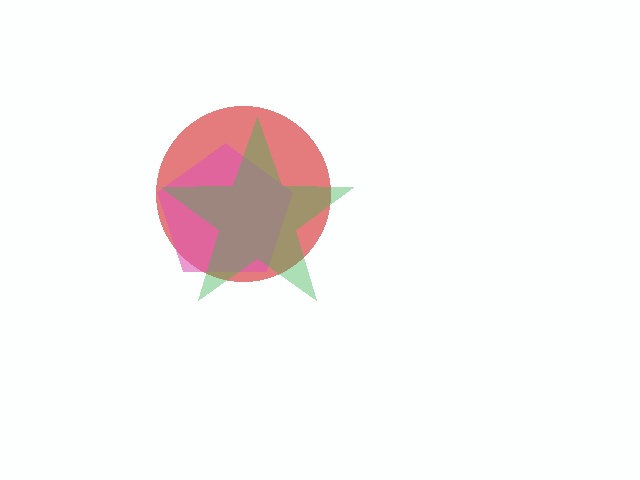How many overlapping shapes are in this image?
There are 3 overlapping shapes in the image.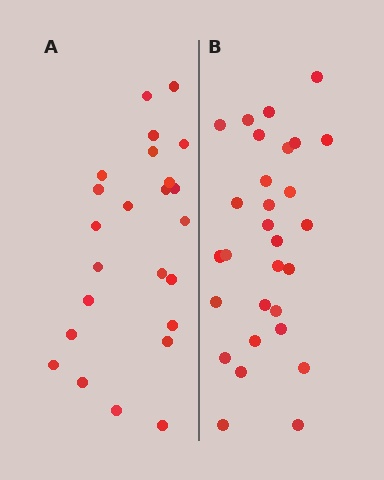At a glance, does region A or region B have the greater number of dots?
Region B (the right region) has more dots.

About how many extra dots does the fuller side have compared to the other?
Region B has about 5 more dots than region A.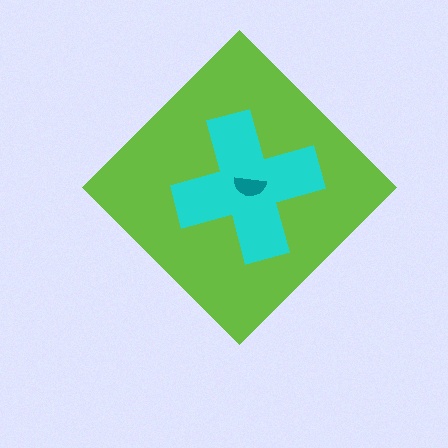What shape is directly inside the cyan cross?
The teal semicircle.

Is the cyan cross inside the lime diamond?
Yes.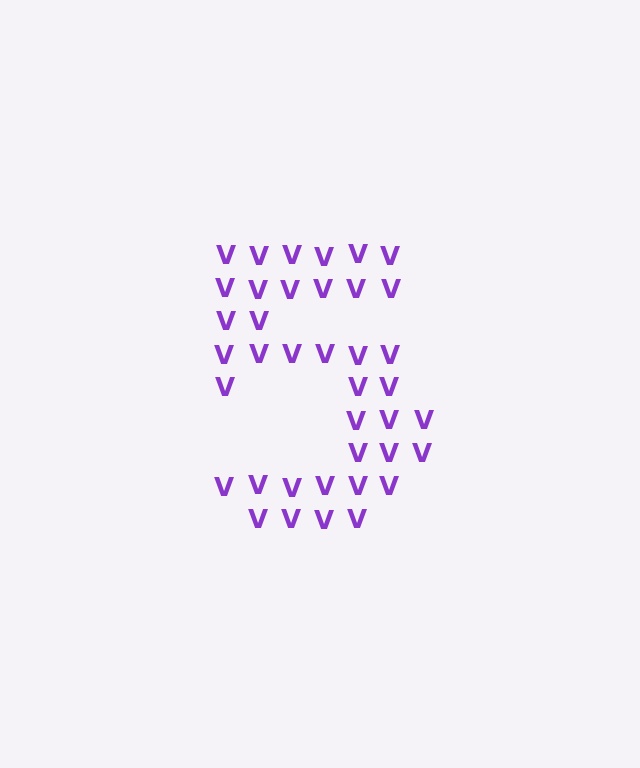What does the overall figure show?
The overall figure shows the digit 5.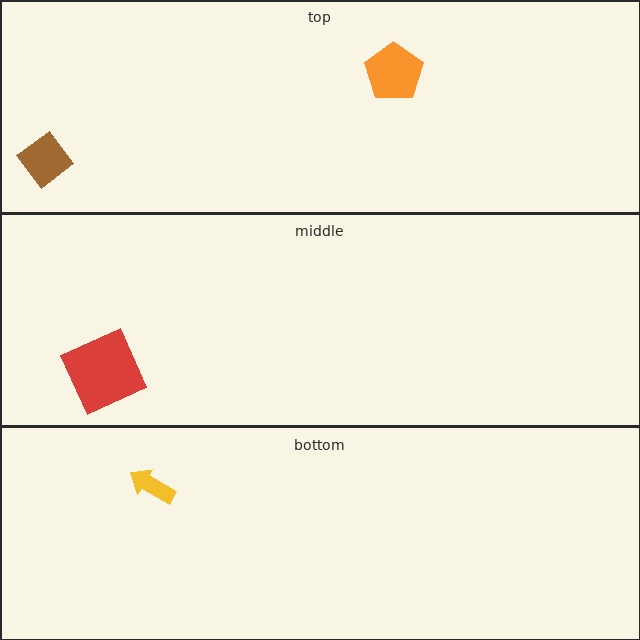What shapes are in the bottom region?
The yellow arrow.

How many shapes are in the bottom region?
1.